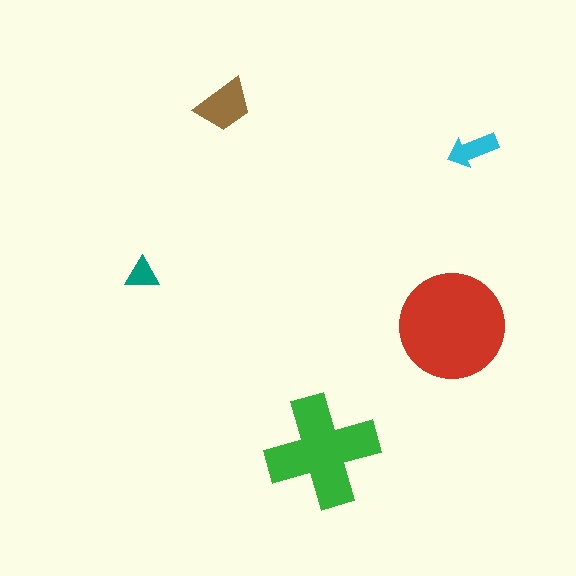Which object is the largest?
The red circle.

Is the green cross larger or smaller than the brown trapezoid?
Larger.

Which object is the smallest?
The teal triangle.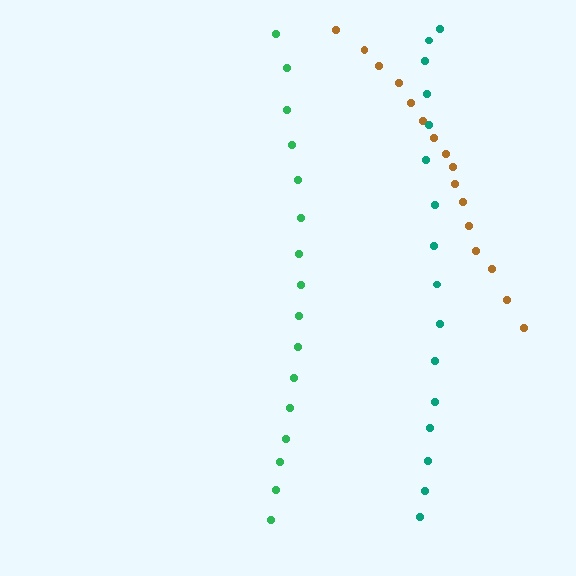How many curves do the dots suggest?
There are 3 distinct paths.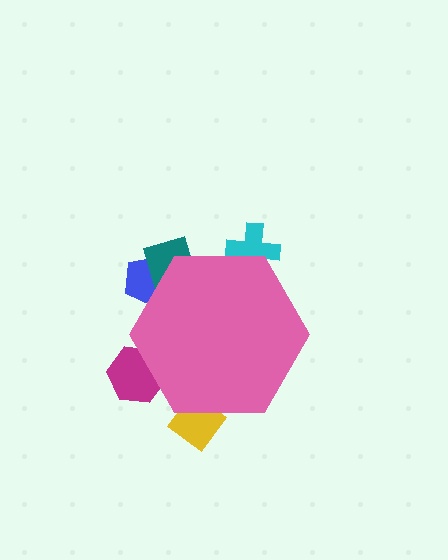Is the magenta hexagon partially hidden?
Yes, the magenta hexagon is partially hidden behind the pink hexagon.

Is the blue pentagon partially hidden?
Yes, the blue pentagon is partially hidden behind the pink hexagon.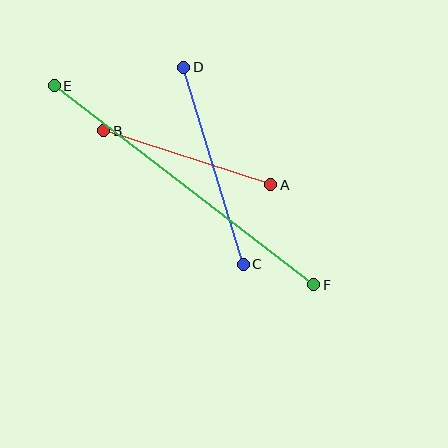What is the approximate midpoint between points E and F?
The midpoint is at approximately (184, 185) pixels.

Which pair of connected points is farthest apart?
Points E and F are farthest apart.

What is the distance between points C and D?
The distance is approximately 206 pixels.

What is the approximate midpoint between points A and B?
The midpoint is at approximately (187, 158) pixels.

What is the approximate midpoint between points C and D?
The midpoint is at approximately (213, 166) pixels.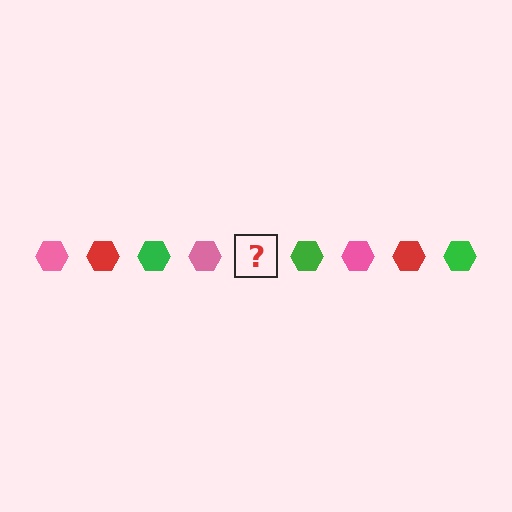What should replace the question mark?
The question mark should be replaced with a red hexagon.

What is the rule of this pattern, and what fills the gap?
The rule is that the pattern cycles through pink, red, green hexagons. The gap should be filled with a red hexagon.